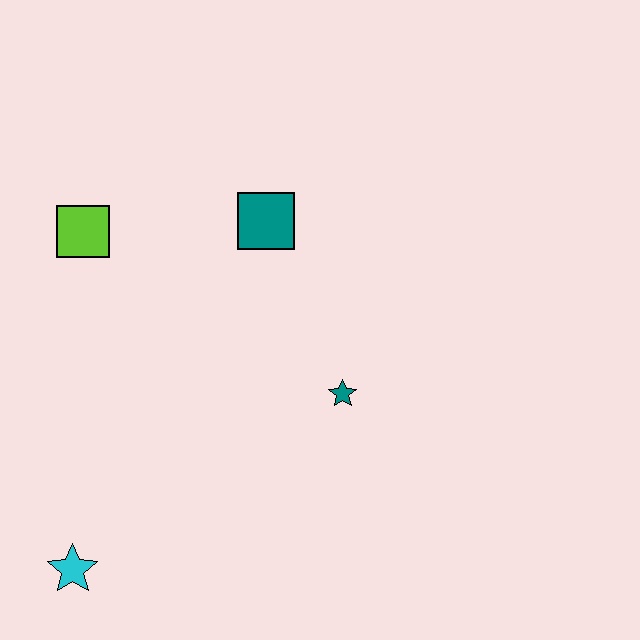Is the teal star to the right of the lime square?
Yes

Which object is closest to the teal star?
The teal square is closest to the teal star.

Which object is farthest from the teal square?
The cyan star is farthest from the teal square.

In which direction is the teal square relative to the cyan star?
The teal square is above the cyan star.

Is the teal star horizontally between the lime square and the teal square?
No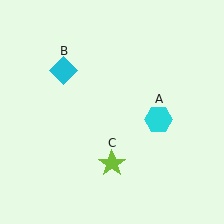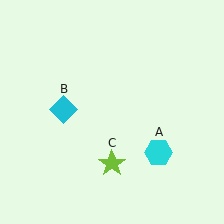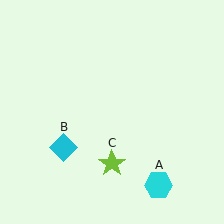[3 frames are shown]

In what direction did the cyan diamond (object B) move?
The cyan diamond (object B) moved down.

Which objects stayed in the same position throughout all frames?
Lime star (object C) remained stationary.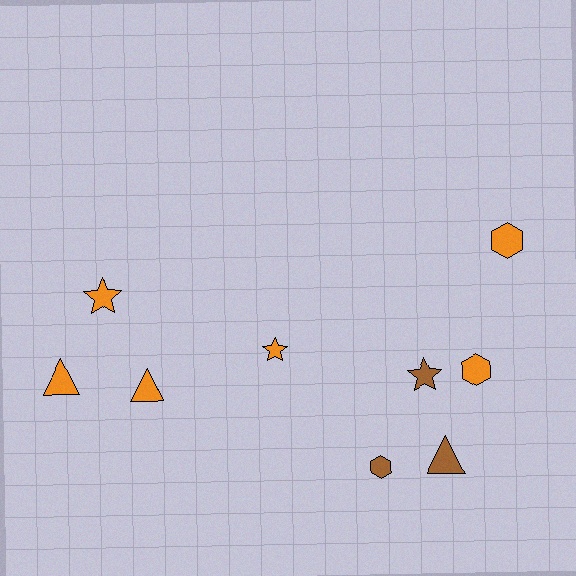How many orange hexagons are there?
There are 2 orange hexagons.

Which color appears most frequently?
Orange, with 6 objects.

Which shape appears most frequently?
Triangle, with 3 objects.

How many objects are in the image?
There are 9 objects.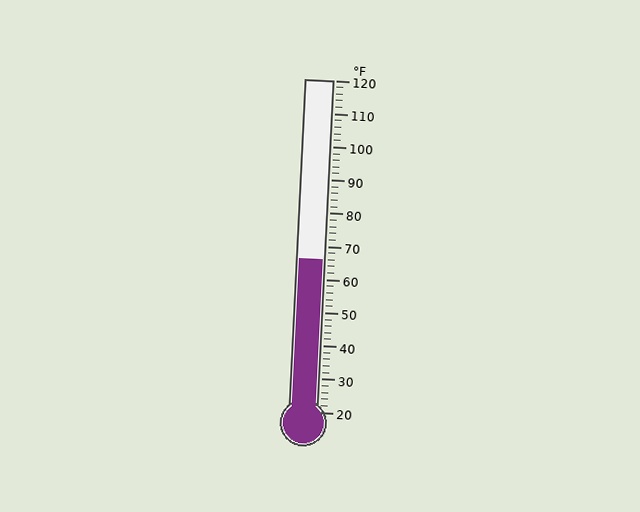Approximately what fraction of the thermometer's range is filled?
The thermometer is filled to approximately 45% of its range.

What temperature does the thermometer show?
The thermometer shows approximately 66°F.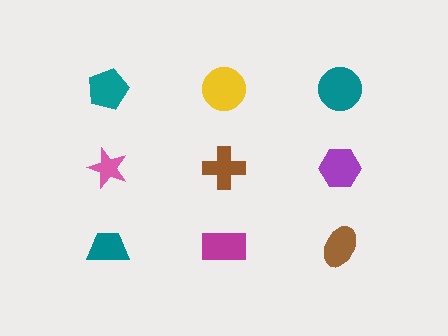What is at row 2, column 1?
A pink star.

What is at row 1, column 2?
A yellow circle.